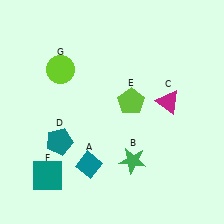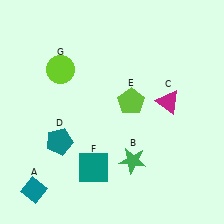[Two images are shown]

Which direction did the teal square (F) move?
The teal square (F) moved right.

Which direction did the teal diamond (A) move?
The teal diamond (A) moved left.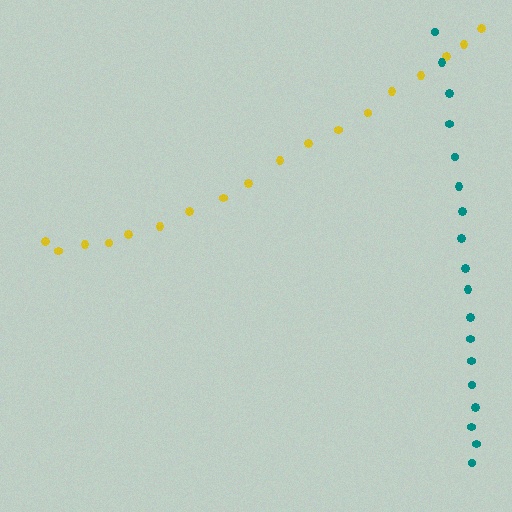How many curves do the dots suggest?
There are 2 distinct paths.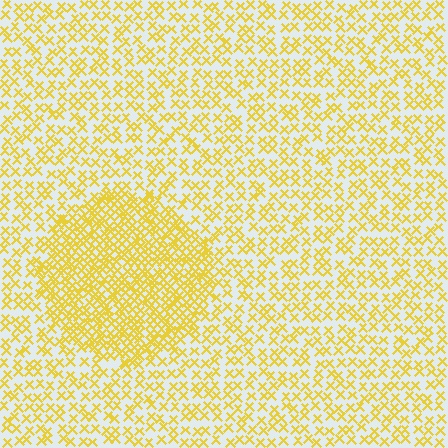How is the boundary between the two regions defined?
The boundary is defined by a change in element density (approximately 2.1x ratio). All elements are the same color, size, and shape.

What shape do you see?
I see a circle.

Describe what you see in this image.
The image contains small yellow elements arranged at two different densities. A circle-shaped region is visible where the elements are more densely packed than the surrounding area.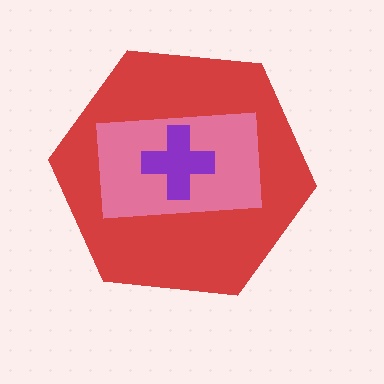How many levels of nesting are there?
3.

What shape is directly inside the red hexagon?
The pink rectangle.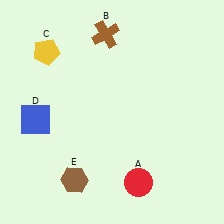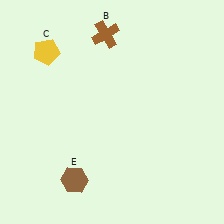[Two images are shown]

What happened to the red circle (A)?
The red circle (A) was removed in Image 2. It was in the bottom-right area of Image 1.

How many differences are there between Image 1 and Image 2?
There are 2 differences between the two images.